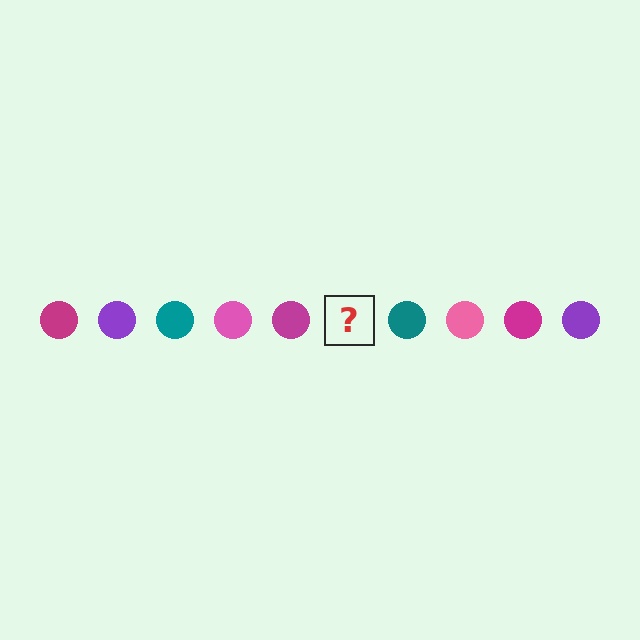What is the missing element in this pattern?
The missing element is a purple circle.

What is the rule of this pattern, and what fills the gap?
The rule is that the pattern cycles through magenta, purple, teal, pink circles. The gap should be filled with a purple circle.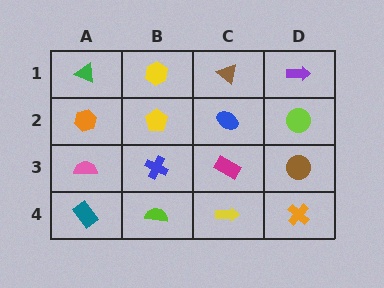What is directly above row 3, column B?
A yellow pentagon.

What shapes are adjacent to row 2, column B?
A yellow hexagon (row 1, column B), a blue cross (row 3, column B), an orange hexagon (row 2, column A), a blue ellipse (row 2, column C).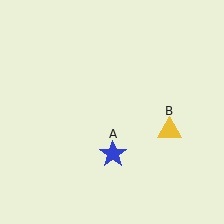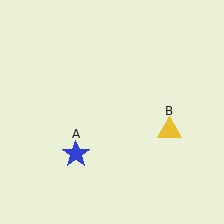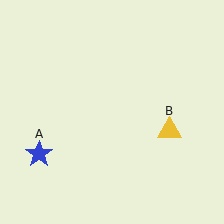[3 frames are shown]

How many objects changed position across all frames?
1 object changed position: blue star (object A).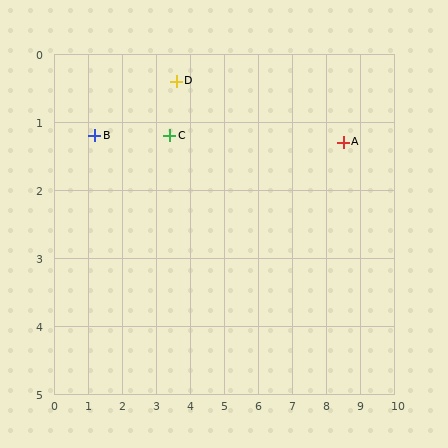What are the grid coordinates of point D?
Point D is at approximately (3.6, 0.4).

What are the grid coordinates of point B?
Point B is at approximately (1.2, 1.2).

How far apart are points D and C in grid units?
Points D and C are about 0.8 grid units apart.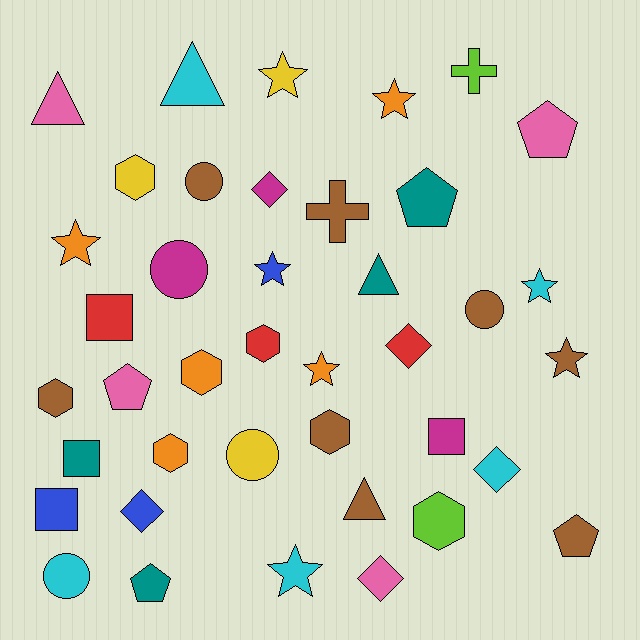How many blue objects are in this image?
There are 3 blue objects.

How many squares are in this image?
There are 4 squares.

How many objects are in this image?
There are 40 objects.